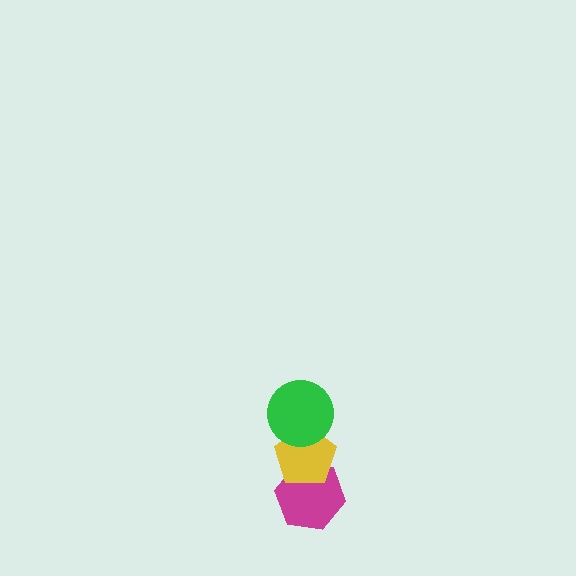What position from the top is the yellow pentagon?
The yellow pentagon is 2nd from the top.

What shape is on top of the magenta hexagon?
The yellow pentagon is on top of the magenta hexagon.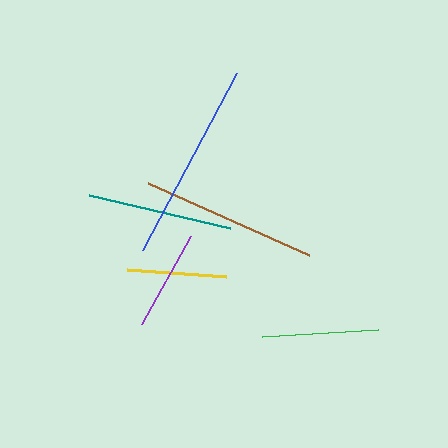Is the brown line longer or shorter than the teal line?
The brown line is longer than the teal line.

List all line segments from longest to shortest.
From longest to shortest: blue, brown, teal, green, purple, yellow.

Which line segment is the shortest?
The yellow line is the shortest at approximately 99 pixels.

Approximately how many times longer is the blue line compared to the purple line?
The blue line is approximately 2.0 times the length of the purple line.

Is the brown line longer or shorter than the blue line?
The blue line is longer than the brown line.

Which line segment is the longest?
The blue line is the longest at approximately 200 pixels.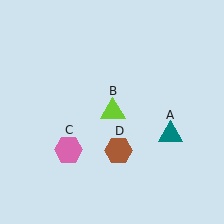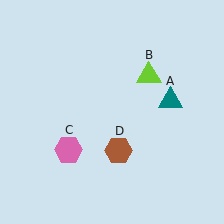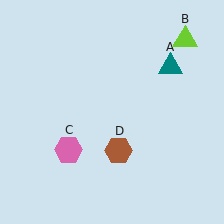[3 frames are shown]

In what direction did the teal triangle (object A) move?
The teal triangle (object A) moved up.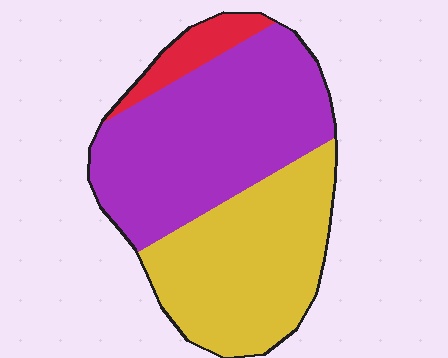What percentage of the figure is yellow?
Yellow takes up about two fifths (2/5) of the figure.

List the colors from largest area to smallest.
From largest to smallest: purple, yellow, red.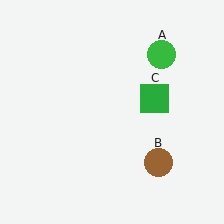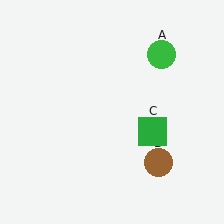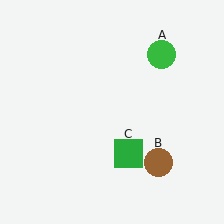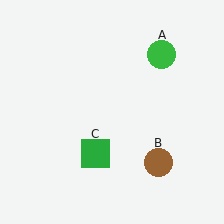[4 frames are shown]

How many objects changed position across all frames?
1 object changed position: green square (object C).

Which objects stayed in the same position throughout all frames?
Green circle (object A) and brown circle (object B) remained stationary.